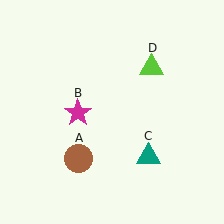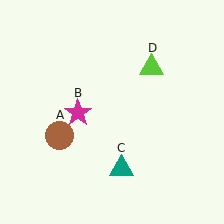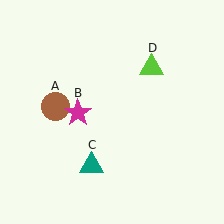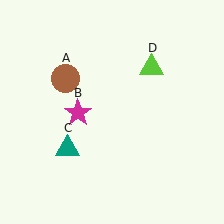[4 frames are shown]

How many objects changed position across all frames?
2 objects changed position: brown circle (object A), teal triangle (object C).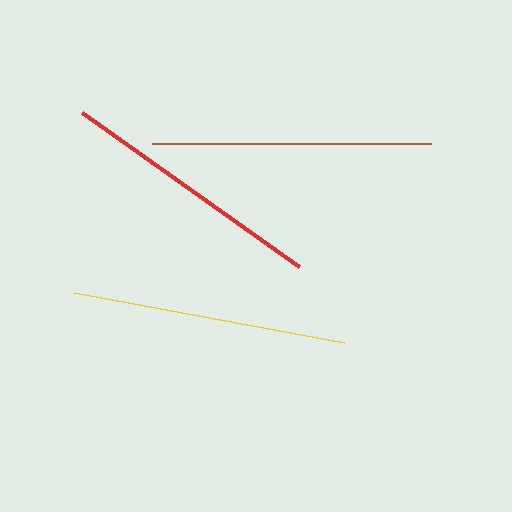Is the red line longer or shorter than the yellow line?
The yellow line is longer than the red line.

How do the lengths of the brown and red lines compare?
The brown and red lines are approximately the same length.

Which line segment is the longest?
The brown line is the longest at approximately 279 pixels.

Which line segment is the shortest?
The red line is the shortest at approximately 267 pixels.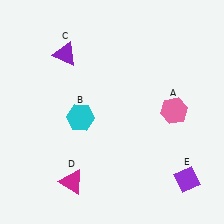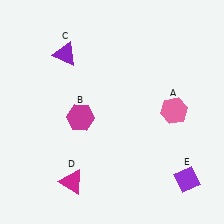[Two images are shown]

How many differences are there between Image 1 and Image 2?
There is 1 difference between the two images.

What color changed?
The hexagon (B) changed from cyan in Image 1 to magenta in Image 2.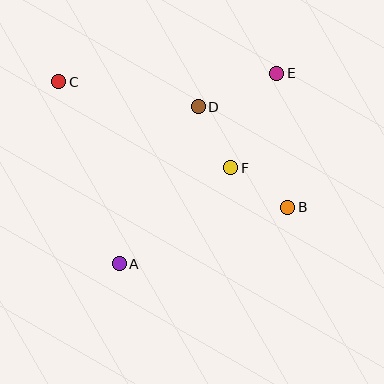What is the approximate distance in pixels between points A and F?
The distance between A and F is approximately 147 pixels.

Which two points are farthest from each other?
Points B and C are farthest from each other.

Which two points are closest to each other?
Points D and F are closest to each other.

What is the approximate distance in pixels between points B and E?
The distance between B and E is approximately 134 pixels.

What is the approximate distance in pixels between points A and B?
The distance between A and B is approximately 178 pixels.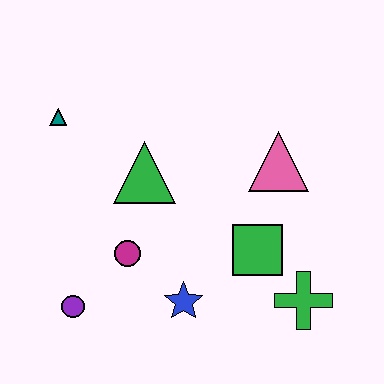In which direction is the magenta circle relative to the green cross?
The magenta circle is to the left of the green cross.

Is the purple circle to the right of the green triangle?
No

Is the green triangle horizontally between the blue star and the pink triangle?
No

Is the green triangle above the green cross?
Yes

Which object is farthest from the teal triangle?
The green cross is farthest from the teal triangle.